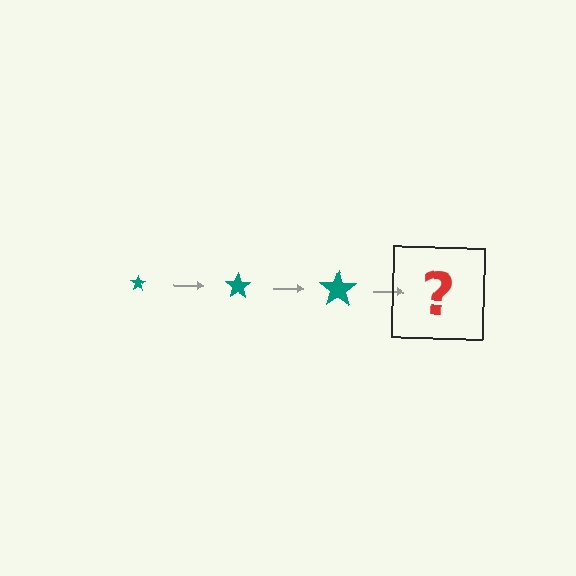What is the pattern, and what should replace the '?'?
The pattern is that the star gets progressively larger each step. The '?' should be a teal star, larger than the previous one.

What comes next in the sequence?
The next element should be a teal star, larger than the previous one.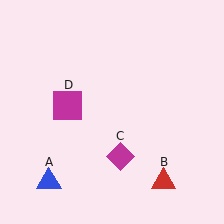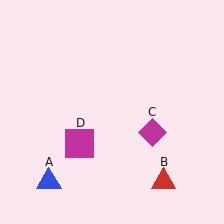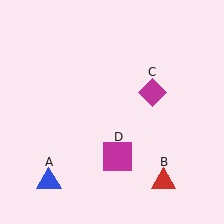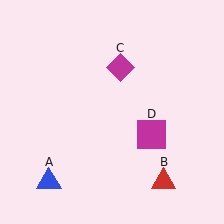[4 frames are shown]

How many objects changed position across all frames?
2 objects changed position: magenta diamond (object C), magenta square (object D).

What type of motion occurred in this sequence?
The magenta diamond (object C), magenta square (object D) rotated counterclockwise around the center of the scene.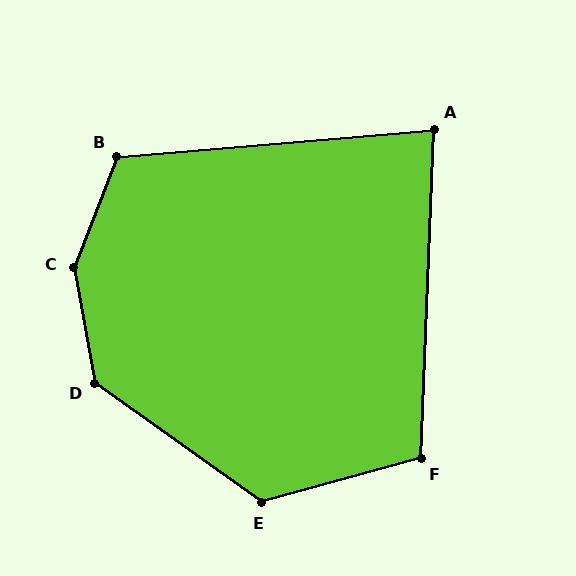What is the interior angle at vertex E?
Approximately 129 degrees (obtuse).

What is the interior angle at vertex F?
Approximately 108 degrees (obtuse).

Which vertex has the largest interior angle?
C, at approximately 148 degrees.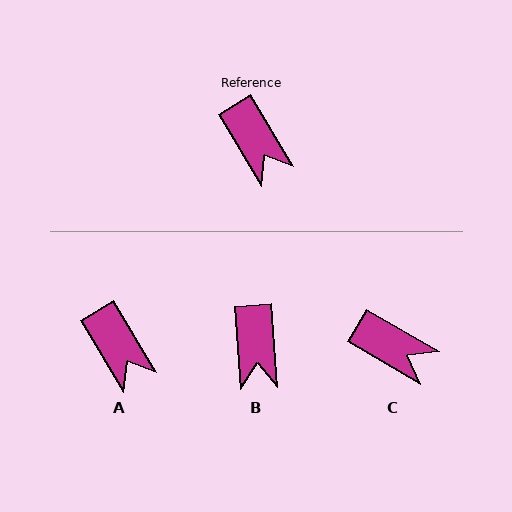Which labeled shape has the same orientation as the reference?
A.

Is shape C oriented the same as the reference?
No, it is off by about 29 degrees.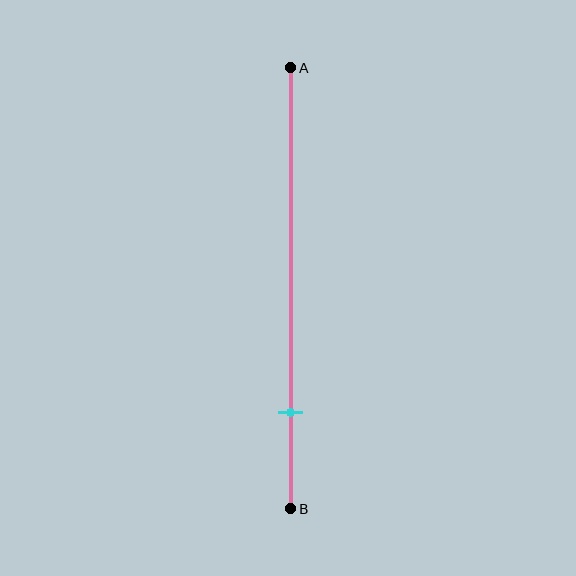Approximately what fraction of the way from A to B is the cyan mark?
The cyan mark is approximately 80% of the way from A to B.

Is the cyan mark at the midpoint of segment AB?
No, the mark is at about 80% from A, not at the 50% midpoint.